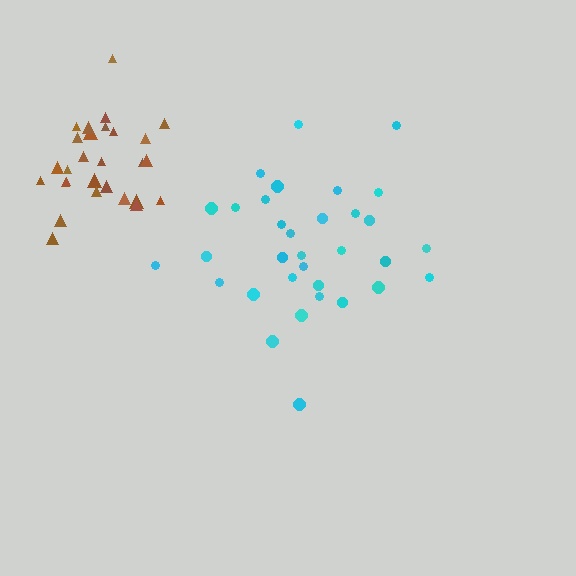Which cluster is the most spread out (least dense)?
Cyan.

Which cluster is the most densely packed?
Brown.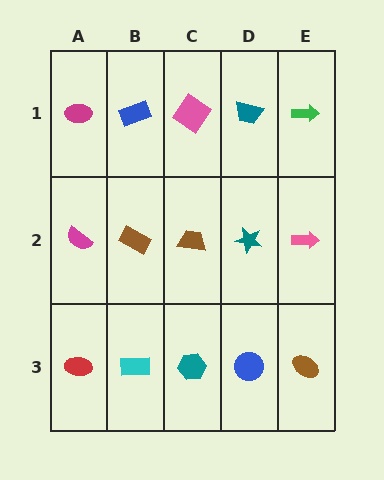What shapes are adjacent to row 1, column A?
A magenta semicircle (row 2, column A), a blue rectangle (row 1, column B).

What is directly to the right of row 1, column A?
A blue rectangle.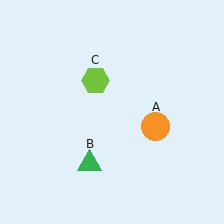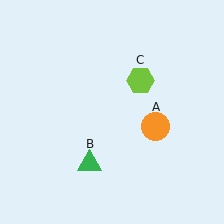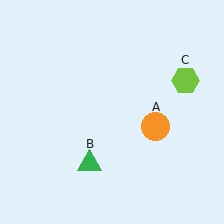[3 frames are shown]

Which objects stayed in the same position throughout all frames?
Orange circle (object A) and green triangle (object B) remained stationary.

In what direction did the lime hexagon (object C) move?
The lime hexagon (object C) moved right.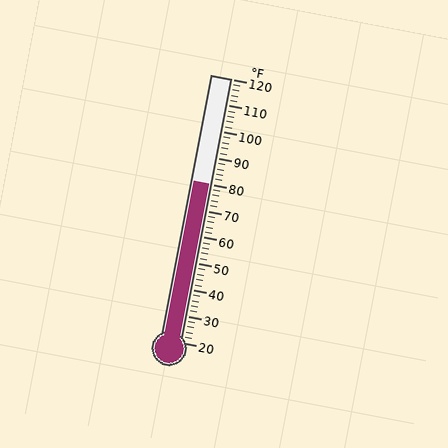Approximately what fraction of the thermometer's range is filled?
The thermometer is filled to approximately 60% of its range.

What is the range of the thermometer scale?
The thermometer scale ranges from 20°F to 120°F.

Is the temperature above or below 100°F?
The temperature is below 100°F.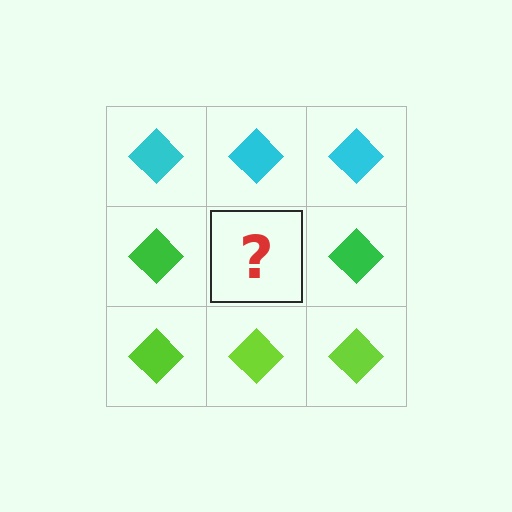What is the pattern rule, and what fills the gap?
The rule is that each row has a consistent color. The gap should be filled with a green diamond.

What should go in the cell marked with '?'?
The missing cell should contain a green diamond.